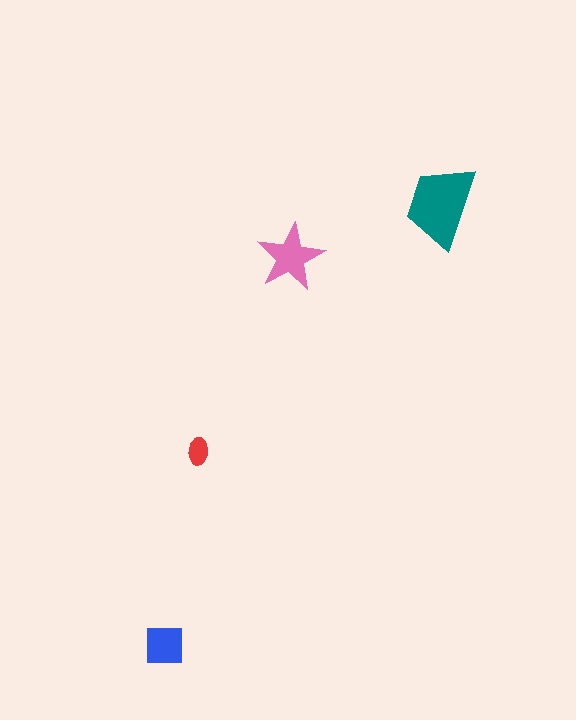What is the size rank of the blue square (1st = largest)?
3rd.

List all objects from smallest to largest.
The red ellipse, the blue square, the pink star, the teal trapezoid.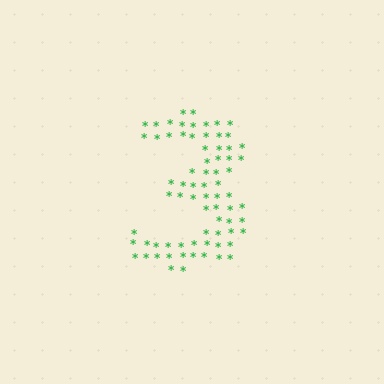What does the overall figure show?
The overall figure shows the digit 3.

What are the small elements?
The small elements are asterisks.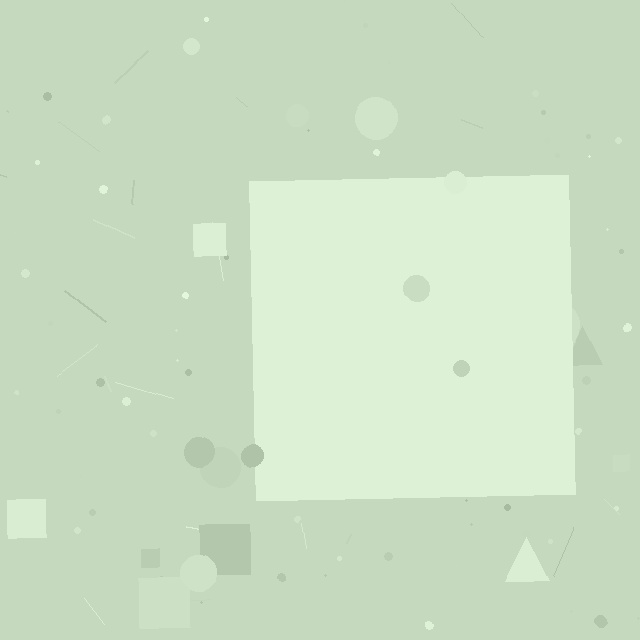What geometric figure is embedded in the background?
A square is embedded in the background.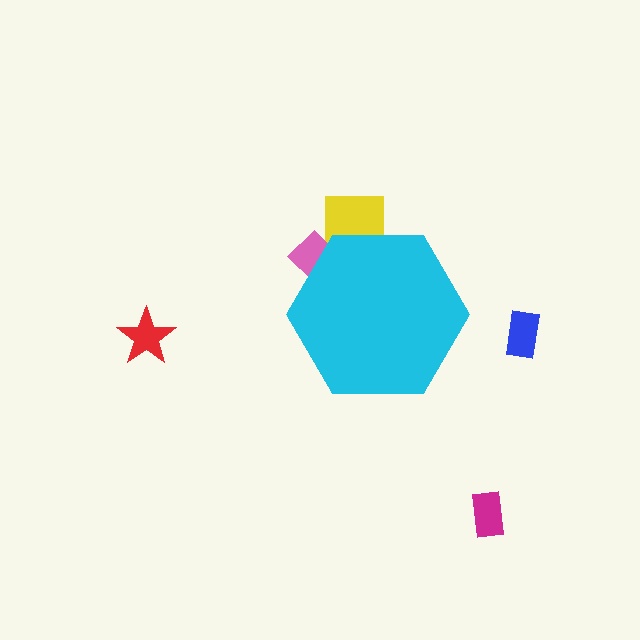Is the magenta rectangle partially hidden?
No, the magenta rectangle is fully visible.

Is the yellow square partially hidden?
Yes, the yellow square is partially hidden behind the cyan hexagon.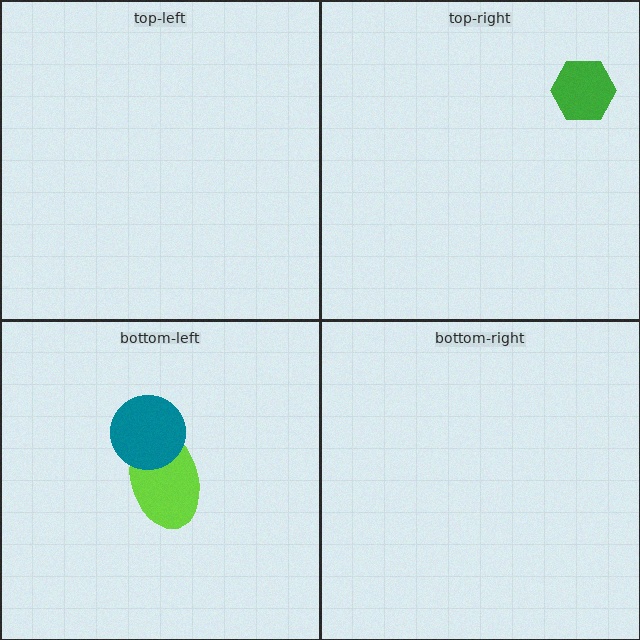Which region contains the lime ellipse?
The bottom-left region.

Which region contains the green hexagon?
The top-right region.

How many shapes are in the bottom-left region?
2.